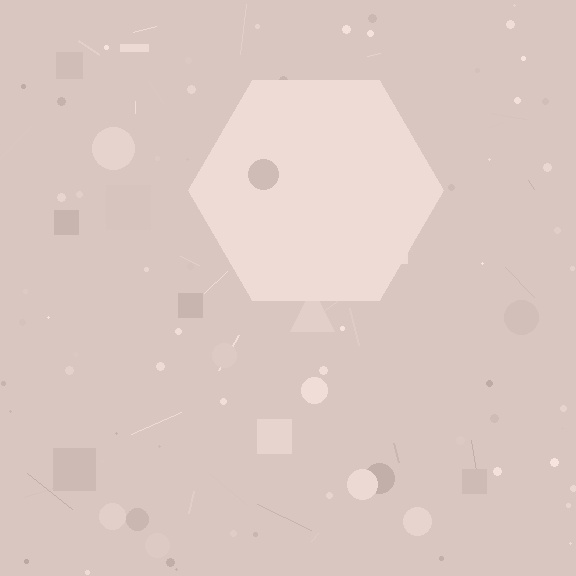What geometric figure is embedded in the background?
A hexagon is embedded in the background.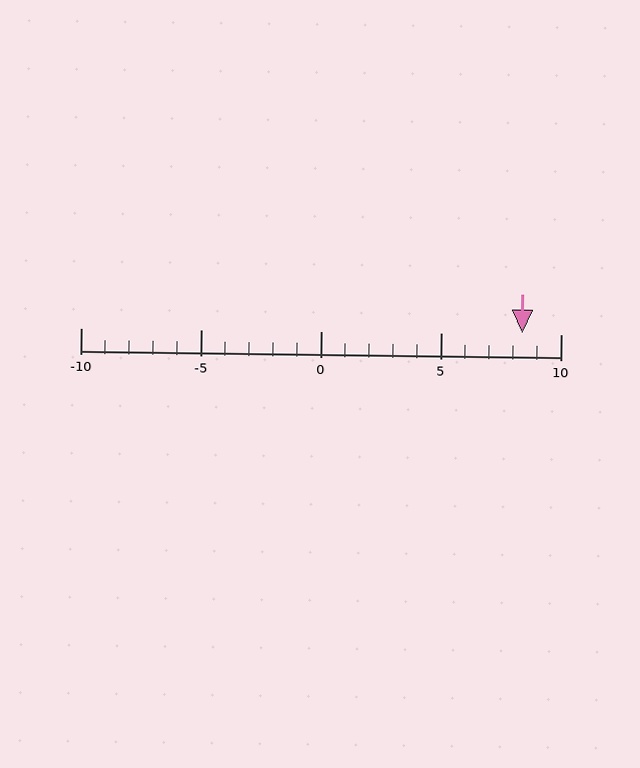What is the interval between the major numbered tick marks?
The major tick marks are spaced 5 units apart.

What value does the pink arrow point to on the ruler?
The pink arrow points to approximately 8.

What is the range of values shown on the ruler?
The ruler shows values from -10 to 10.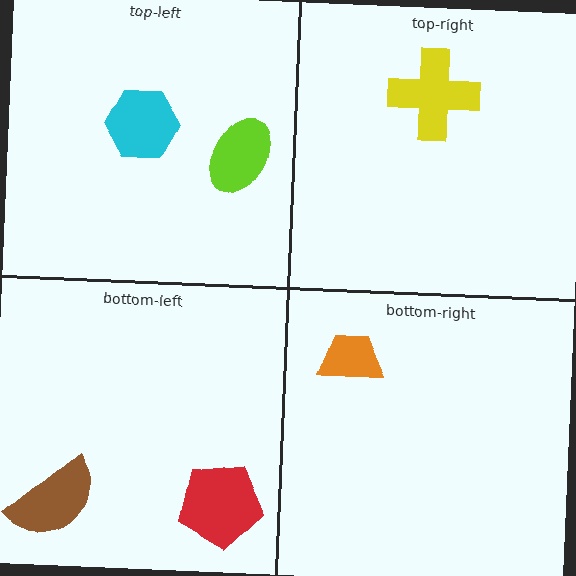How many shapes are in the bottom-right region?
1.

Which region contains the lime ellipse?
The top-left region.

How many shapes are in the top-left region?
2.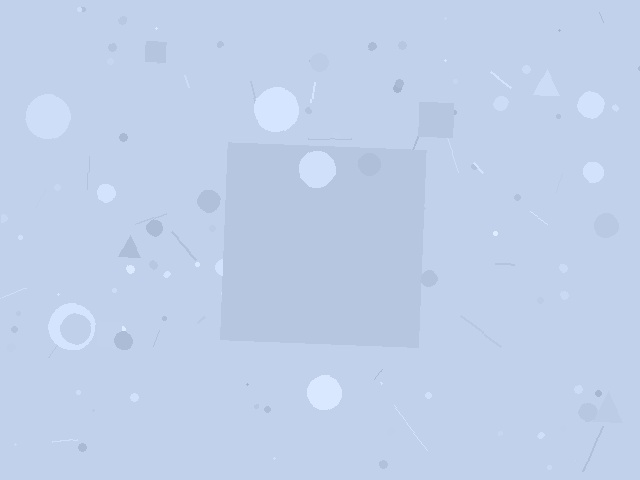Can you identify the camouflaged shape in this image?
The camouflaged shape is a square.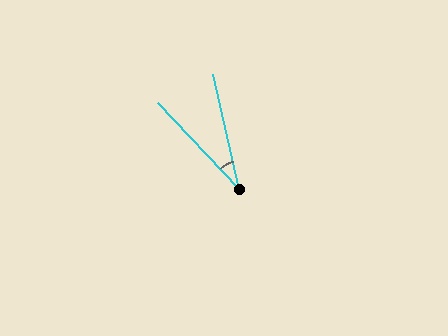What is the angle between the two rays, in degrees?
Approximately 30 degrees.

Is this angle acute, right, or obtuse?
It is acute.